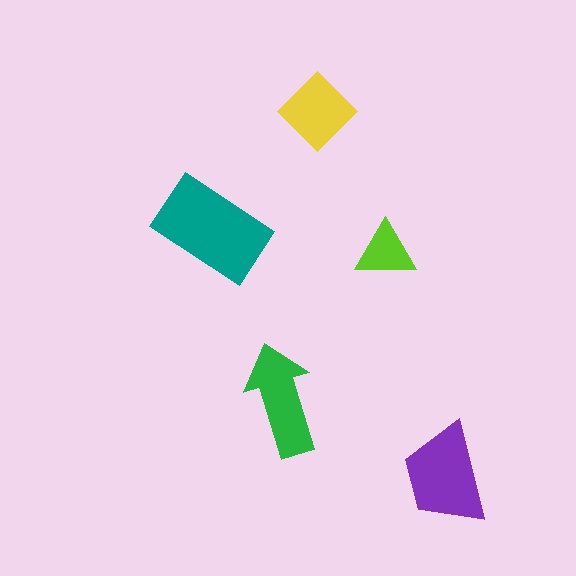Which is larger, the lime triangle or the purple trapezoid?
The purple trapezoid.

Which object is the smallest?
The lime triangle.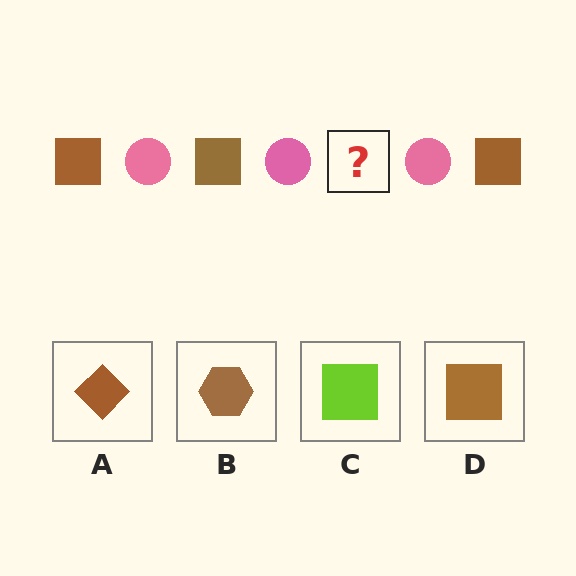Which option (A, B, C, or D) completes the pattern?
D.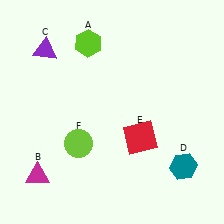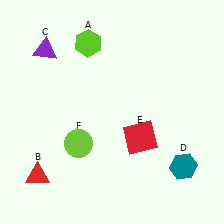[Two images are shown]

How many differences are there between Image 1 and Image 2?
There is 1 difference between the two images.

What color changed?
The triangle (B) changed from magenta in Image 1 to red in Image 2.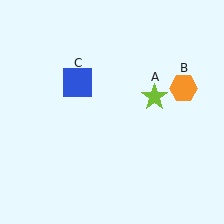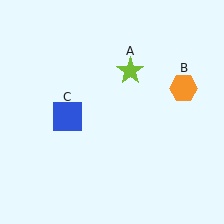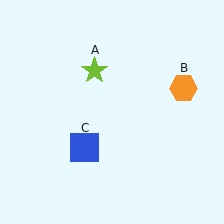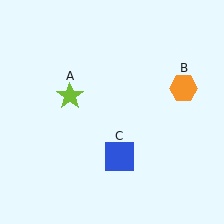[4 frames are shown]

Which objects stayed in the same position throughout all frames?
Orange hexagon (object B) remained stationary.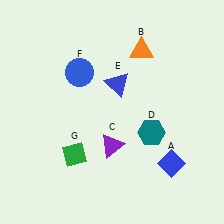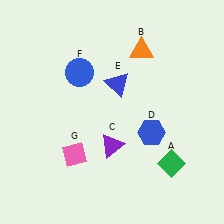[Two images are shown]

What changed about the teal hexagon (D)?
In Image 1, D is teal. In Image 2, it changed to blue.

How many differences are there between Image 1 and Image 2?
There are 3 differences between the two images.